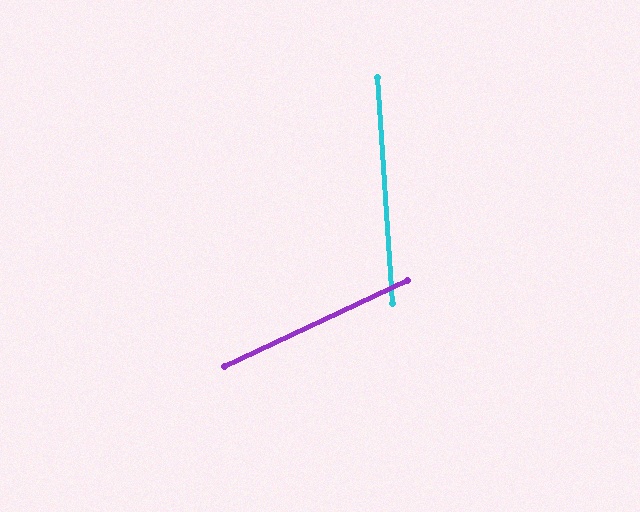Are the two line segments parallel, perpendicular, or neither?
Neither parallel nor perpendicular — they differ by about 68°.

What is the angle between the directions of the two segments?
Approximately 68 degrees.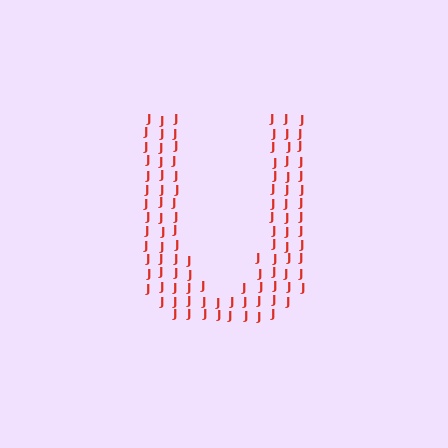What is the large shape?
The large shape is the letter U.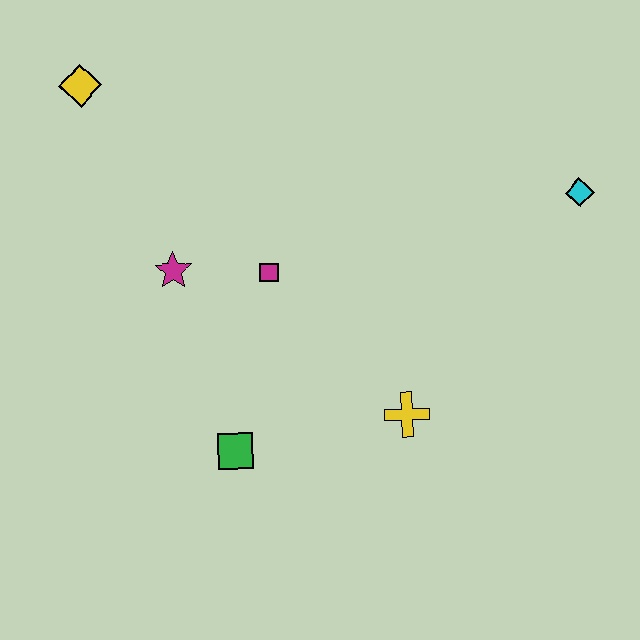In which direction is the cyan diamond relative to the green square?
The cyan diamond is to the right of the green square.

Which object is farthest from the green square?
The cyan diamond is farthest from the green square.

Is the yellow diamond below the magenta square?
No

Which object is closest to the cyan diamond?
The yellow cross is closest to the cyan diamond.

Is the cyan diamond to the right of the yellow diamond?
Yes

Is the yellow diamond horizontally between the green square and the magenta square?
No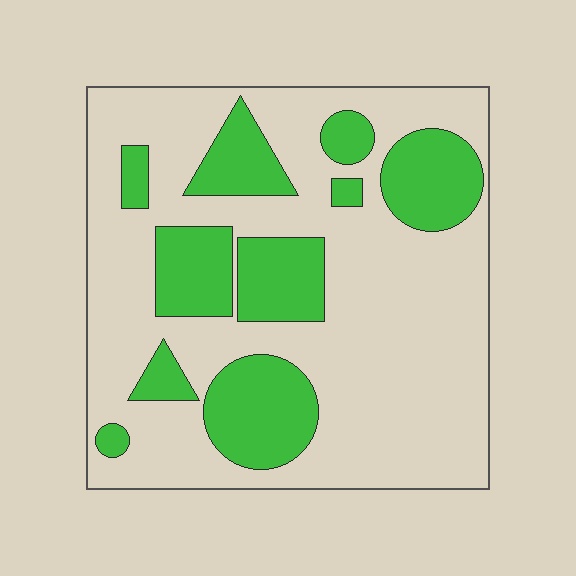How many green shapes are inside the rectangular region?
10.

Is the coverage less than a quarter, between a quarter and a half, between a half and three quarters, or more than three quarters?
Between a quarter and a half.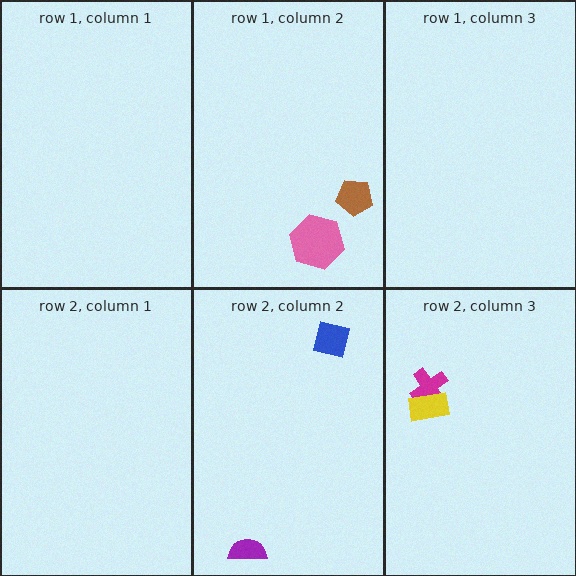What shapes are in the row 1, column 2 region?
The pink hexagon, the brown pentagon.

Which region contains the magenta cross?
The row 2, column 3 region.